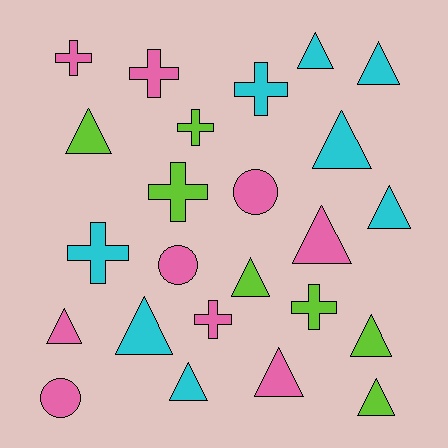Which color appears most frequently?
Pink, with 9 objects.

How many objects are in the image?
There are 24 objects.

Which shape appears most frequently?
Triangle, with 13 objects.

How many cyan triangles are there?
There are 6 cyan triangles.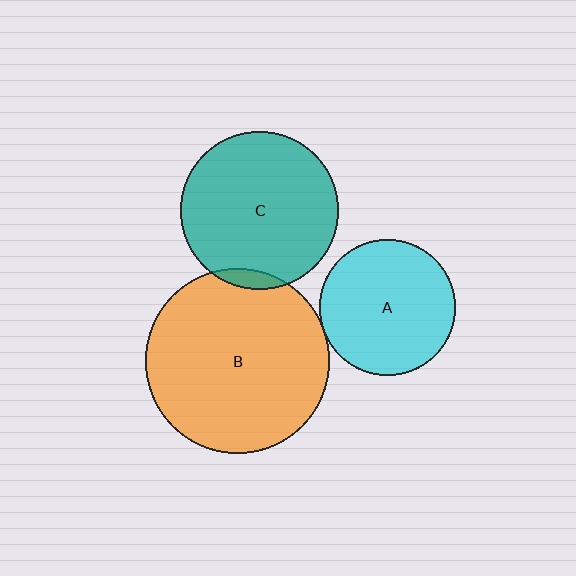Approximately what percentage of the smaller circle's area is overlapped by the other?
Approximately 5%.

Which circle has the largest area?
Circle B (orange).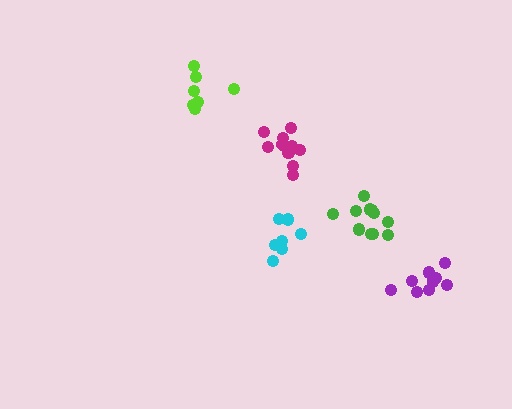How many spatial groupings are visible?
There are 5 spatial groupings.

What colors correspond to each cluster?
The clusters are colored: cyan, purple, lime, magenta, green.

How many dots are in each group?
Group 1: 7 dots, Group 2: 9 dots, Group 3: 7 dots, Group 4: 10 dots, Group 5: 11 dots (44 total).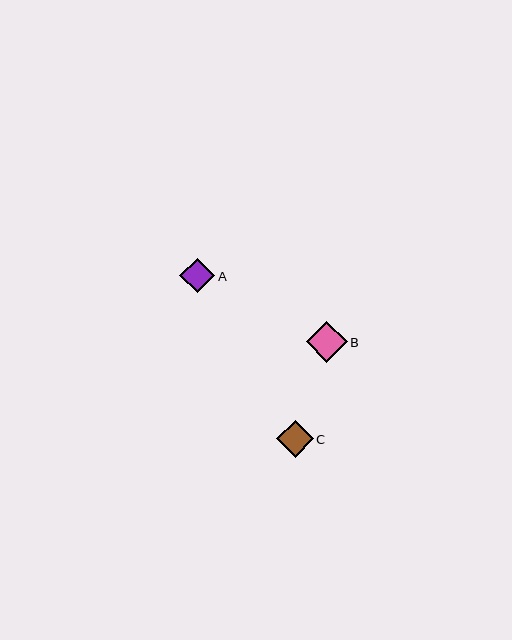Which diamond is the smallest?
Diamond A is the smallest with a size of approximately 35 pixels.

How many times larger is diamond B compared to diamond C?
Diamond B is approximately 1.1 times the size of diamond C.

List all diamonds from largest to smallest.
From largest to smallest: B, C, A.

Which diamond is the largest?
Diamond B is the largest with a size of approximately 41 pixels.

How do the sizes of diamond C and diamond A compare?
Diamond C and diamond A are approximately the same size.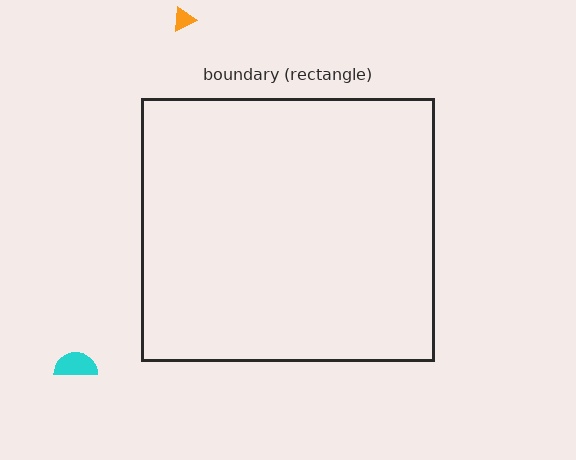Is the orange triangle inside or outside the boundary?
Outside.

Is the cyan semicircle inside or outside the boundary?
Outside.